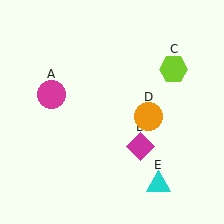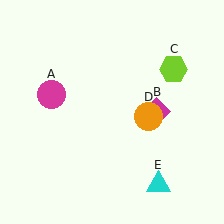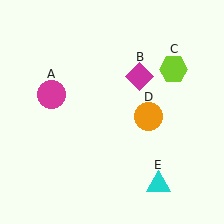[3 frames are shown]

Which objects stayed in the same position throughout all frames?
Magenta circle (object A) and lime hexagon (object C) and orange circle (object D) and cyan triangle (object E) remained stationary.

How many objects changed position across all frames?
1 object changed position: magenta diamond (object B).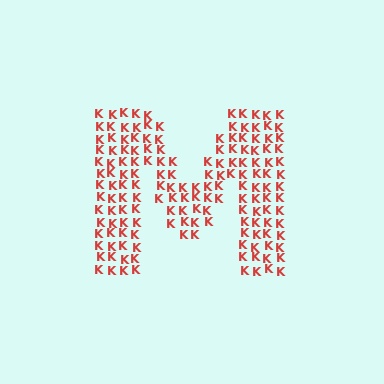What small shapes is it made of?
It is made of small letter K's.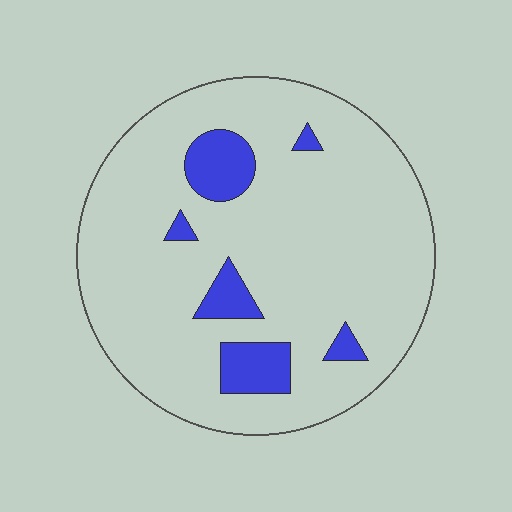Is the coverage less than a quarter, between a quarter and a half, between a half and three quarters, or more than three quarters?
Less than a quarter.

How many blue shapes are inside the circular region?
6.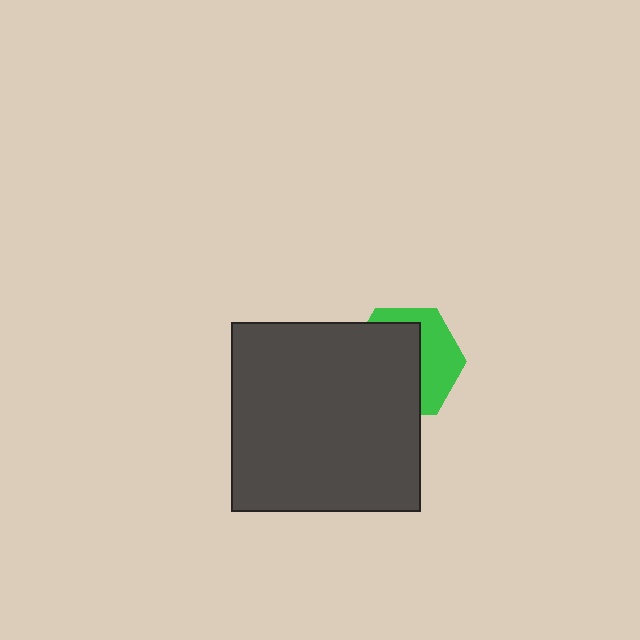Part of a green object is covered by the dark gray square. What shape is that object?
It is a hexagon.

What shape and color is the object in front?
The object in front is a dark gray square.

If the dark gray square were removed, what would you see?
You would see the complete green hexagon.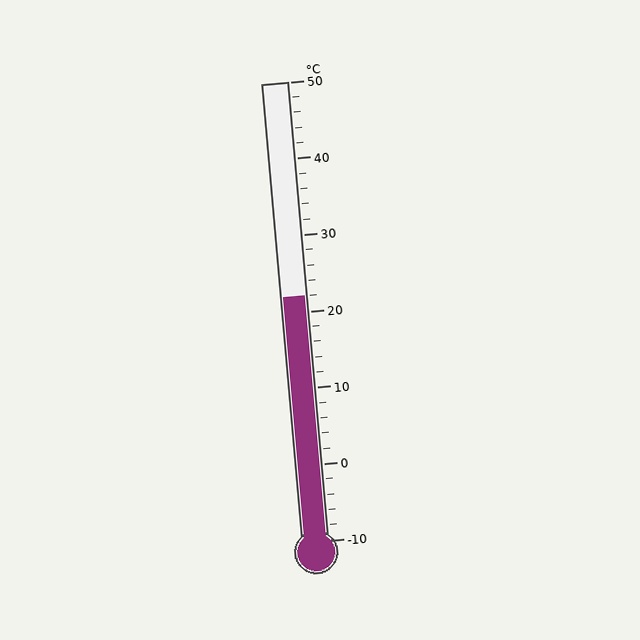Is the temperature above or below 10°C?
The temperature is above 10°C.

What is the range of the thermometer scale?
The thermometer scale ranges from -10°C to 50°C.